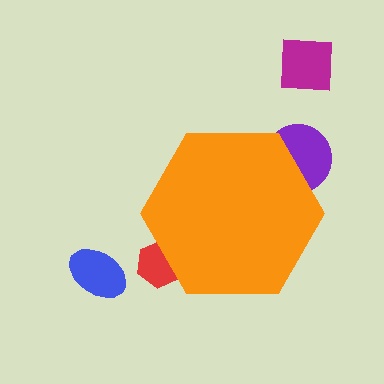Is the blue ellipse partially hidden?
No, the blue ellipse is fully visible.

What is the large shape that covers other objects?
An orange hexagon.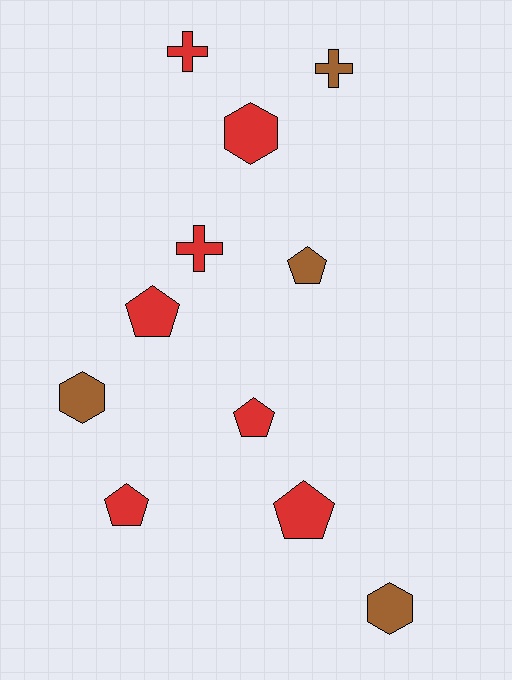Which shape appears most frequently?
Pentagon, with 5 objects.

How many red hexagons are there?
There is 1 red hexagon.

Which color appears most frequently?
Red, with 7 objects.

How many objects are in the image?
There are 11 objects.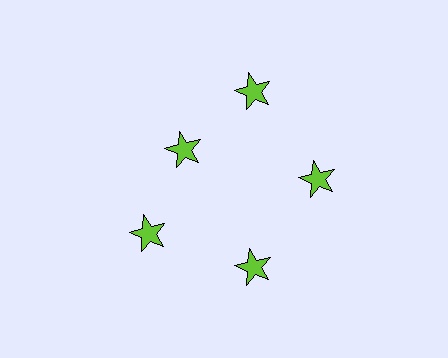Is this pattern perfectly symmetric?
No. The 5 lime stars are arranged in a ring, but one element near the 10 o'clock position is pulled inward toward the center, breaking the 5-fold rotational symmetry.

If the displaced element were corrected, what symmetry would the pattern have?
It would have 5-fold rotational symmetry — the pattern would map onto itself every 72 degrees.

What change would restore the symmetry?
The symmetry would be restored by moving it outward, back onto the ring so that all 5 stars sit at equal angles and equal distance from the center.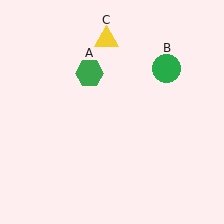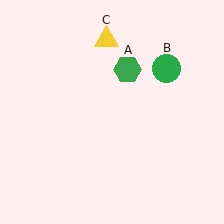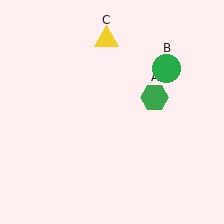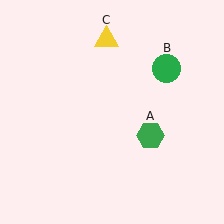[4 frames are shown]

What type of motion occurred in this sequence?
The green hexagon (object A) rotated clockwise around the center of the scene.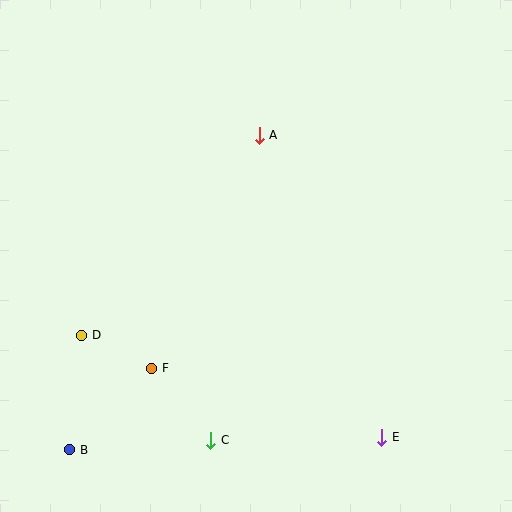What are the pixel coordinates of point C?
Point C is at (211, 440).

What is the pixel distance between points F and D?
The distance between F and D is 78 pixels.